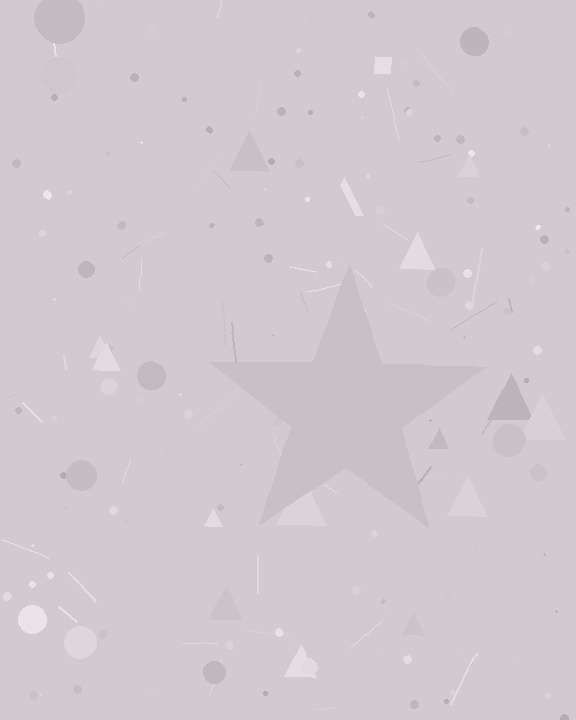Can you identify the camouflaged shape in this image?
The camouflaged shape is a star.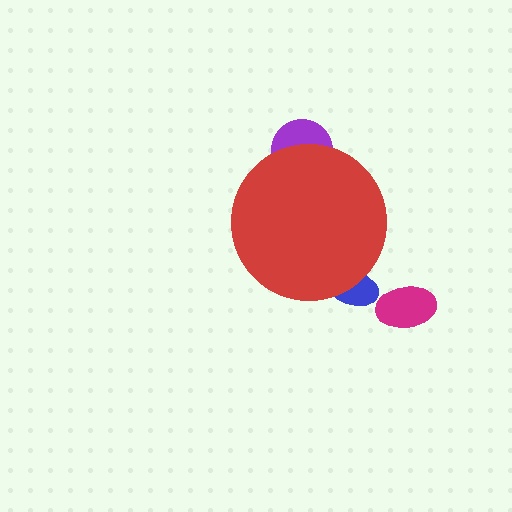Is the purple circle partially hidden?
Yes, the purple circle is partially hidden behind the red circle.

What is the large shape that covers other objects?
A red circle.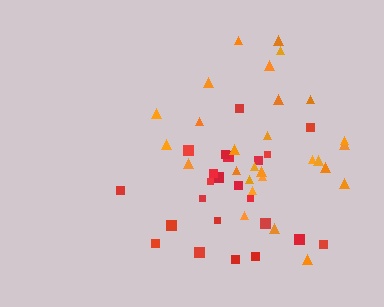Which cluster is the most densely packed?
Red.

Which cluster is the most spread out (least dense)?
Orange.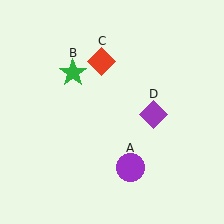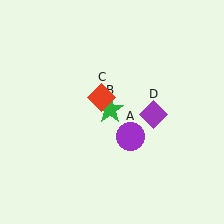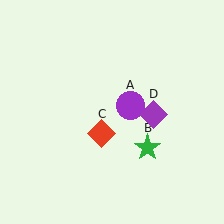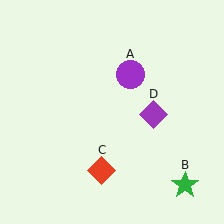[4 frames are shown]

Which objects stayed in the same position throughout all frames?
Purple diamond (object D) remained stationary.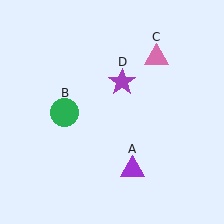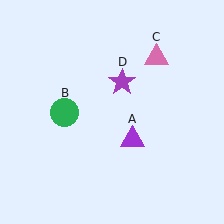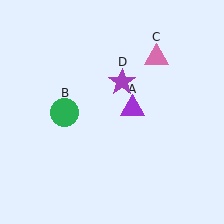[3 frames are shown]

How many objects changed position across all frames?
1 object changed position: purple triangle (object A).